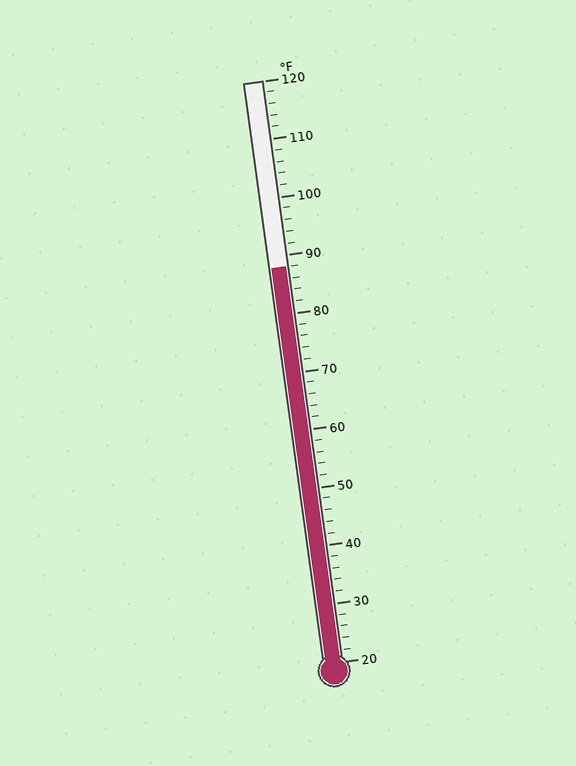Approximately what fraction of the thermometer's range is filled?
The thermometer is filled to approximately 70% of its range.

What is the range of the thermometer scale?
The thermometer scale ranges from 20°F to 120°F.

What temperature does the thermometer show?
The thermometer shows approximately 88°F.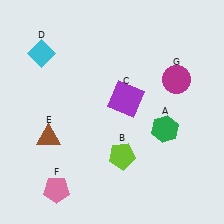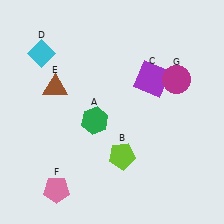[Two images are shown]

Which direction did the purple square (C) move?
The purple square (C) moved right.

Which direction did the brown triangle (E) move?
The brown triangle (E) moved up.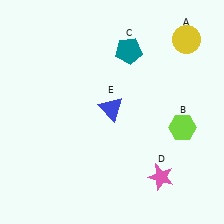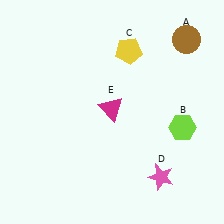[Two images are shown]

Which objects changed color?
A changed from yellow to brown. C changed from teal to yellow. E changed from blue to magenta.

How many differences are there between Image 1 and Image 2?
There are 3 differences between the two images.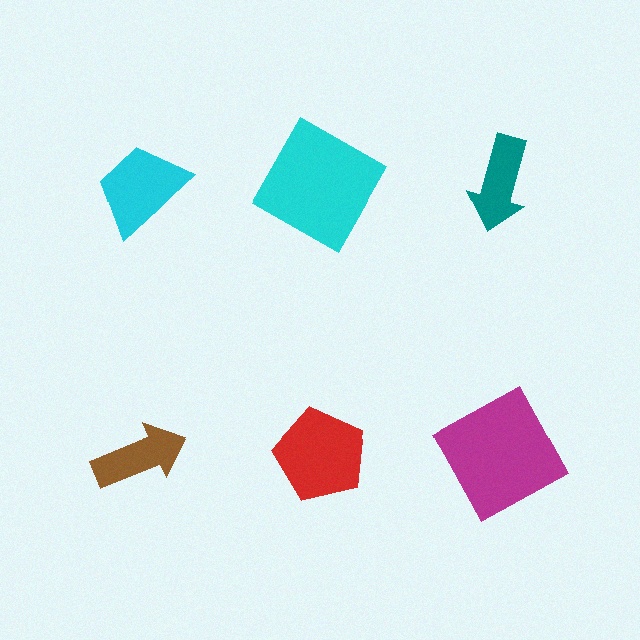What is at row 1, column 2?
A cyan square.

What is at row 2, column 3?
A magenta square.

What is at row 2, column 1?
A brown arrow.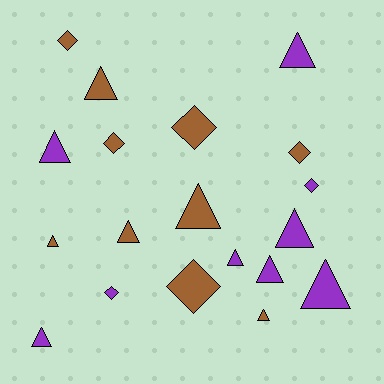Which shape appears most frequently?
Triangle, with 12 objects.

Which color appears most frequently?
Brown, with 10 objects.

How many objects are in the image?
There are 19 objects.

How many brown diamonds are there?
There are 5 brown diamonds.